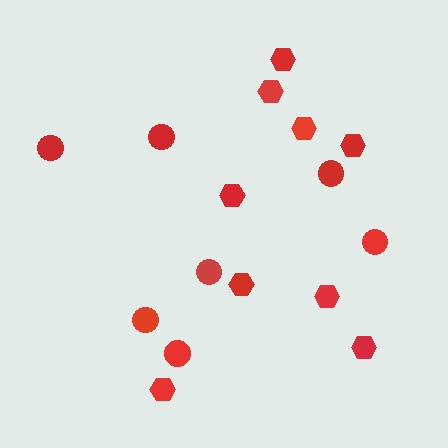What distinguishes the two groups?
There are 2 groups: one group of hexagons (9) and one group of circles (7).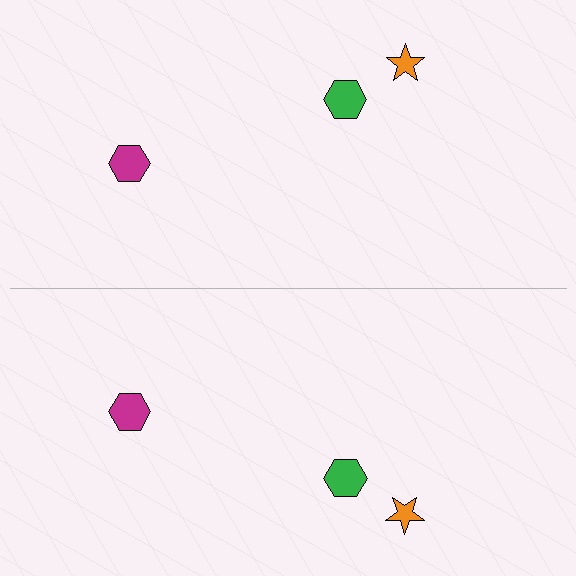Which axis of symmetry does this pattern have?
The pattern has a horizontal axis of symmetry running through the center of the image.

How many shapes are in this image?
There are 6 shapes in this image.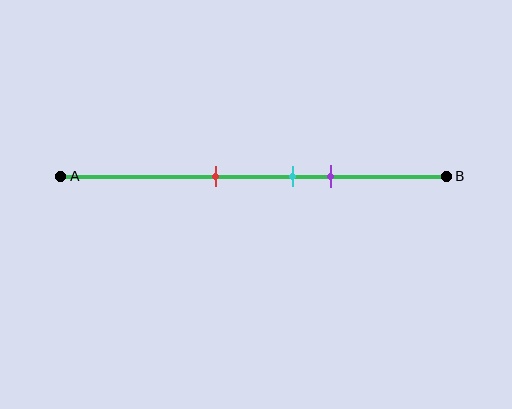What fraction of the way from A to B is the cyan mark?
The cyan mark is approximately 60% (0.6) of the way from A to B.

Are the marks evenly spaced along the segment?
Yes, the marks are approximately evenly spaced.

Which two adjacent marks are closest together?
The cyan and purple marks are the closest adjacent pair.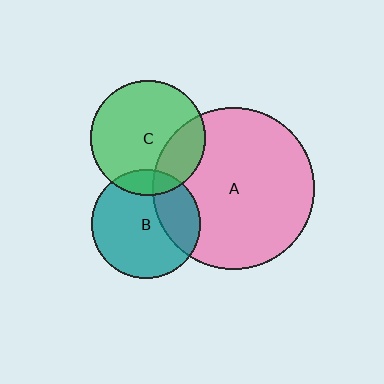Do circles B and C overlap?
Yes.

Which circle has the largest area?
Circle A (pink).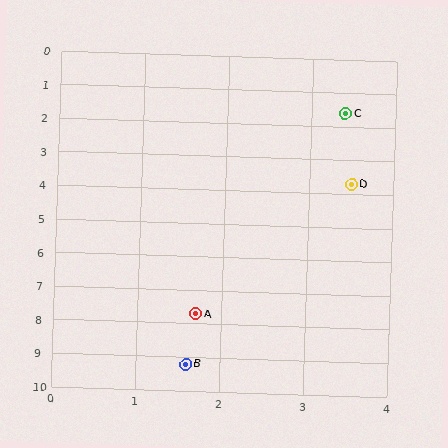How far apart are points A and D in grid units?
Points A and D are about 4.4 grid units apart.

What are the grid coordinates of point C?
Point C is at approximately (3.4, 1.6).